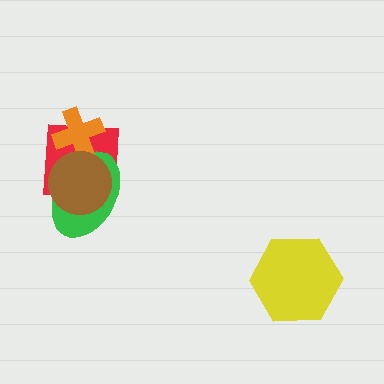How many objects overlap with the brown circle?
3 objects overlap with the brown circle.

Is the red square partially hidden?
Yes, it is partially covered by another shape.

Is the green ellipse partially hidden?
Yes, it is partially covered by another shape.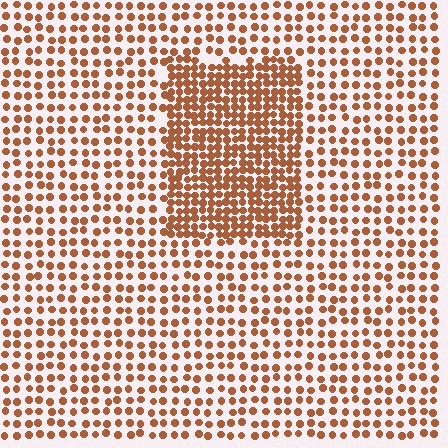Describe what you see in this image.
The image contains small brown elements arranged at two different densities. A rectangle-shaped region is visible where the elements are more densely packed than the surrounding area.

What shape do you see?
I see a rectangle.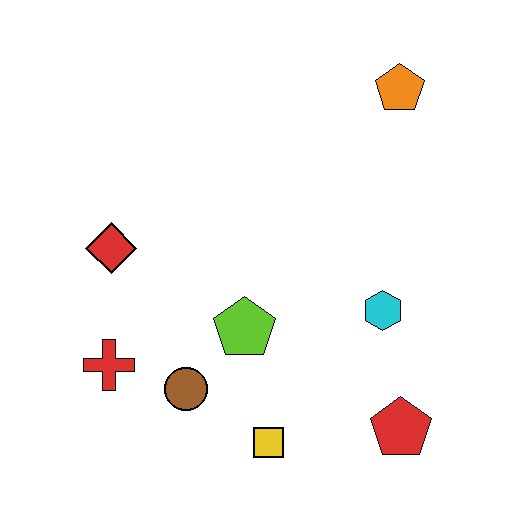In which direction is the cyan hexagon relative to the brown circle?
The cyan hexagon is to the right of the brown circle.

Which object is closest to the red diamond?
The red cross is closest to the red diamond.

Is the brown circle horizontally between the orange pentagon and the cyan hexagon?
No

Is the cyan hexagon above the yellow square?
Yes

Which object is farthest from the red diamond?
The red pentagon is farthest from the red diamond.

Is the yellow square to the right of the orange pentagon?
No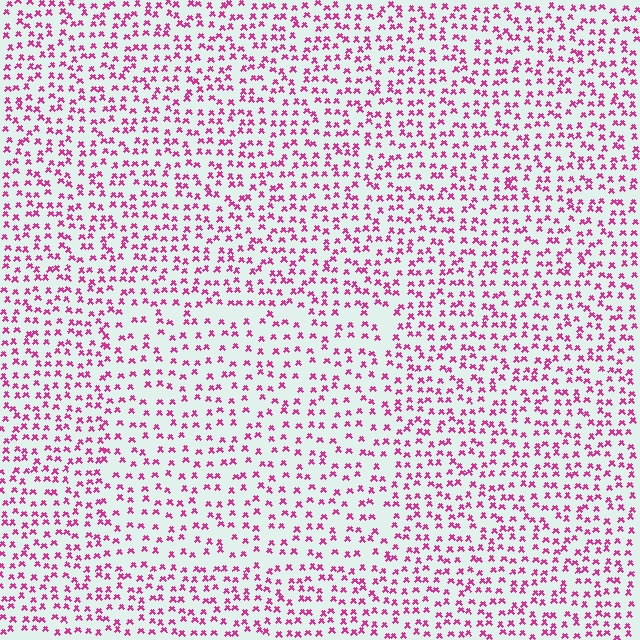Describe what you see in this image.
The image contains small magenta elements arranged at two different densities. A rectangle-shaped region is visible where the elements are less densely packed than the surrounding area.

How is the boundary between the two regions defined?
The boundary is defined by a change in element density (approximately 1.4x ratio). All elements are the same color, size, and shape.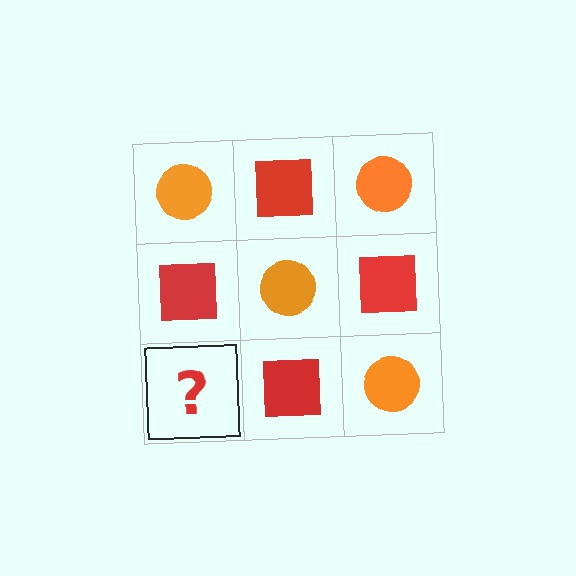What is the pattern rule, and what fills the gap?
The rule is that it alternates orange circle and red square in a checkerboard pattern. The gap should be filled with an orange circle.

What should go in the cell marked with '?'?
The missing cell should contain an orange circle.